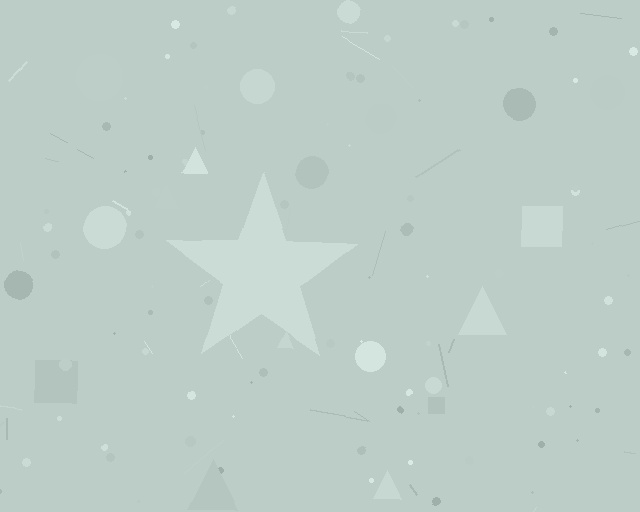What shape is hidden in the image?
A star is hidden in the image.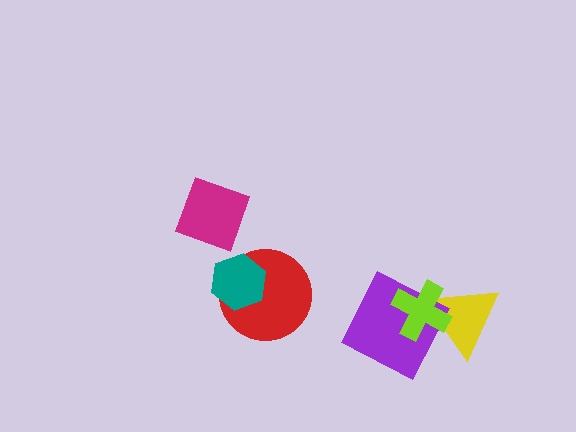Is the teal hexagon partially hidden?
No, no other shape covers it.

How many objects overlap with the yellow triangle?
2 objects overlap with the yellow triangle.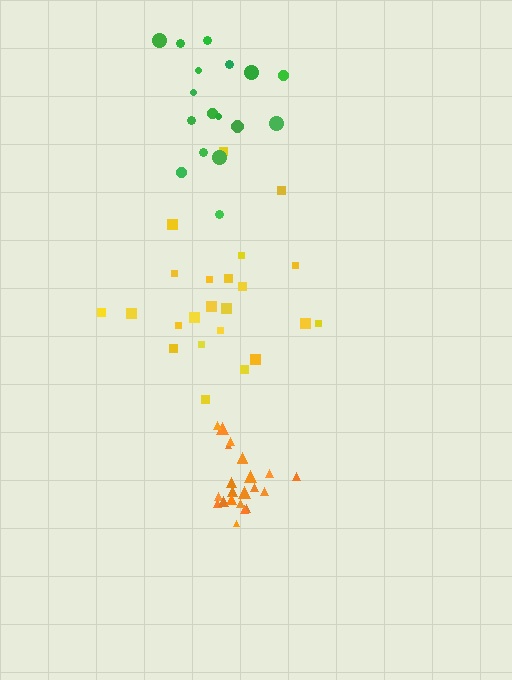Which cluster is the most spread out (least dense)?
Yellow.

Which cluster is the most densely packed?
Orange.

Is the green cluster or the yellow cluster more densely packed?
Green.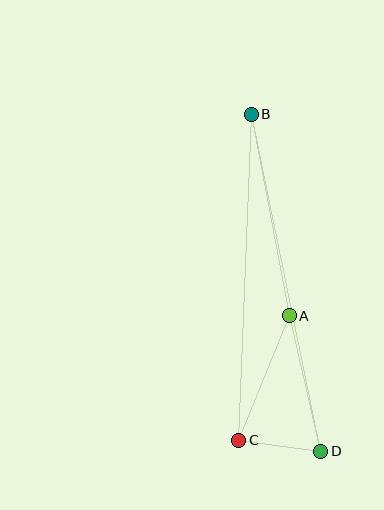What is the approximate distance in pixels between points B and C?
The distance between B and C is approximately 326 pixels.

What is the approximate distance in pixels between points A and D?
The distance between A and D is approximately 139 pixels.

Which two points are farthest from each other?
Points B and D are farthest from each other.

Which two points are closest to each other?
Points C and D are closest to each other.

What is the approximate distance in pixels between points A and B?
The distance between A and B is approximately 205 pixels.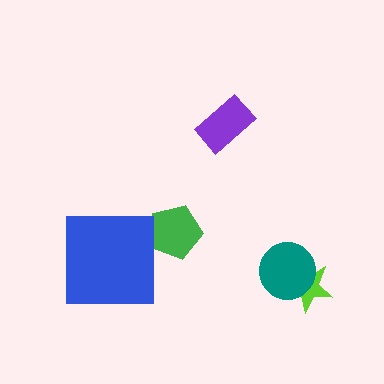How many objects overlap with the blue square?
0 objects overlap with the blue square.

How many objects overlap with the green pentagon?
0 objects overlap with the green pentagon.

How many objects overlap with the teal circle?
1 object overlaps with the teal circle.